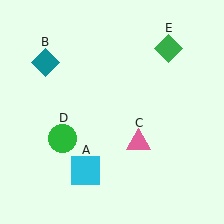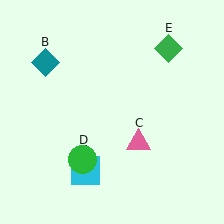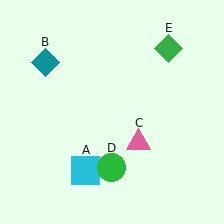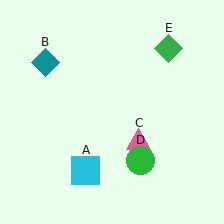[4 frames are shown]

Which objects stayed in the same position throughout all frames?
Cyan square (object A) and teal diamond (object B) and pink triangle (object C) and green diamond (object E) remained stationary.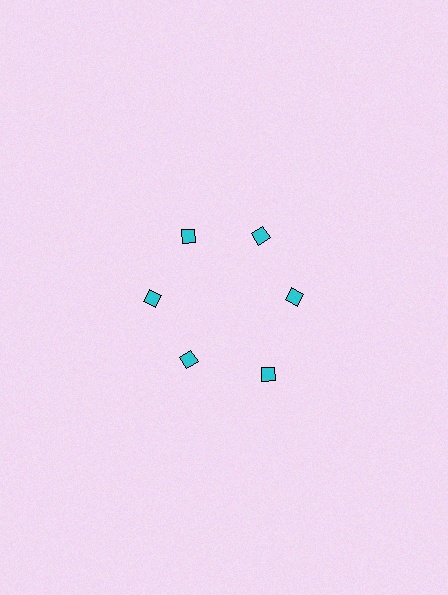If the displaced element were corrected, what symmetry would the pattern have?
It would have 6-fold rotational symmetry — the pattern would map onto itself every 60 degrees.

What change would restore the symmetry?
The symmetry would be restored by moving it inward, back onto the ring so that all 6 diamonds sit at equal angles and equal distance from the center.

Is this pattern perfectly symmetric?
No. The 6 cyan diamonds are arranged in a ring, but one element near the 5 o'clock position is pushed outward from the center, breaking the 6-fold rotational symmetry.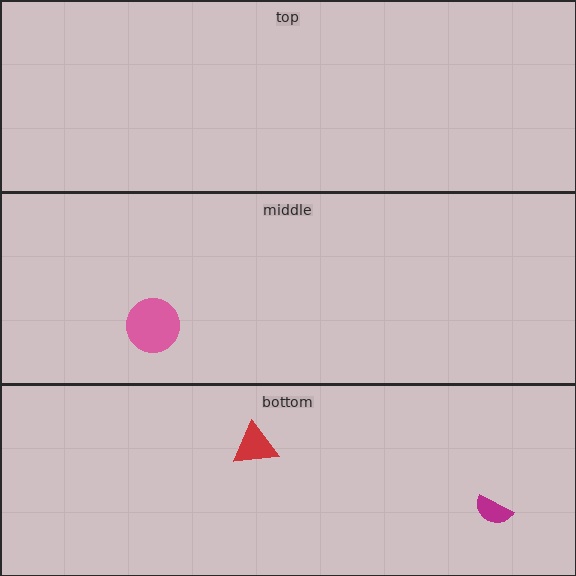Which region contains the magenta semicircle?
The bottom region.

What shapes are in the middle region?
The pink circle.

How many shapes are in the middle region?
1.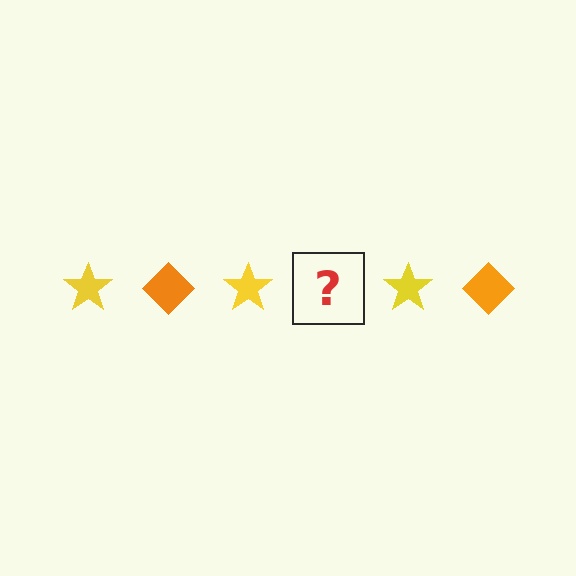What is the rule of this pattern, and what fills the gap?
The rule is that the pattern alternates between yellow star and orange diamond. The gap should be filled with an orange diamond.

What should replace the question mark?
The question mark should be replaced with an orange diamond.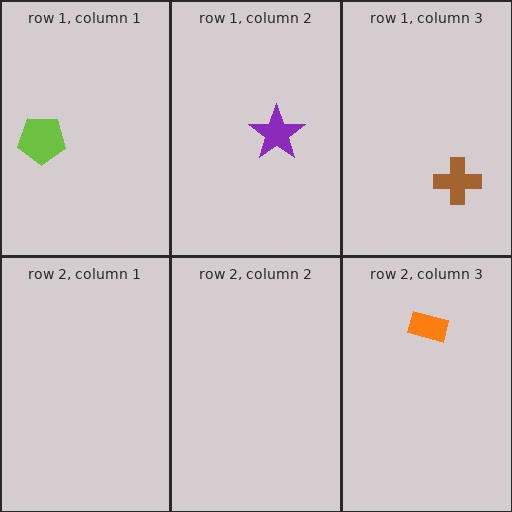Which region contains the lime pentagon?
The row 1, column 1 region.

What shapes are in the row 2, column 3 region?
The orange rectangle.